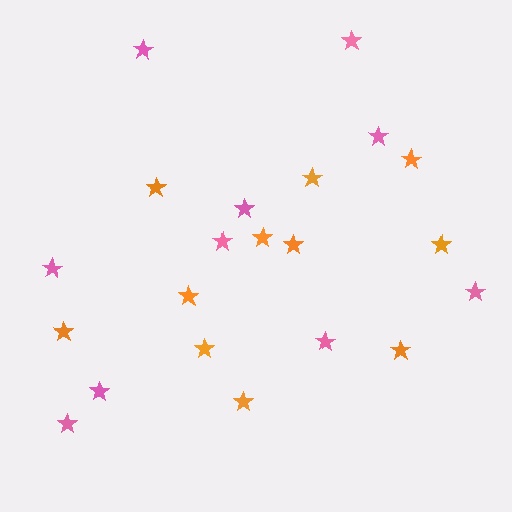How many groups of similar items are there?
There are 2 groups: one group of orange stars (11) and one group of pink stars (10).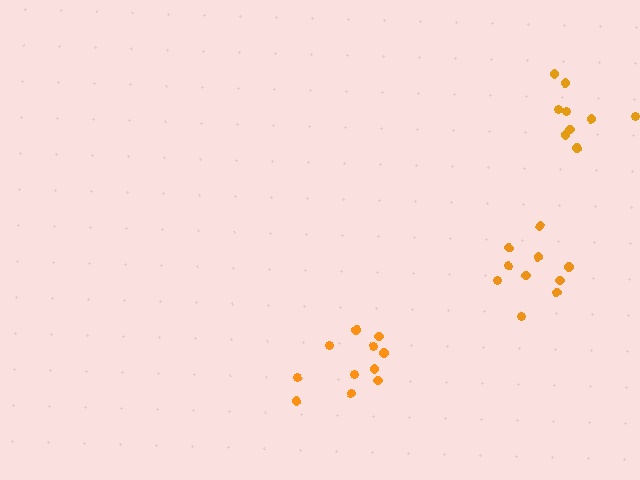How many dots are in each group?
Group 1: 11 dots, Group 2: 9 dots, Group 3: 10 dots (30 total).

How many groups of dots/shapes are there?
There are 3 groups.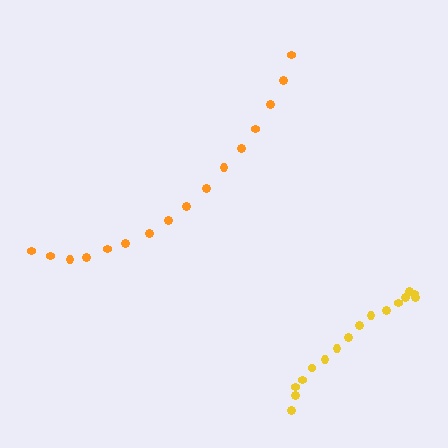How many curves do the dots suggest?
There are 2 distinct paths.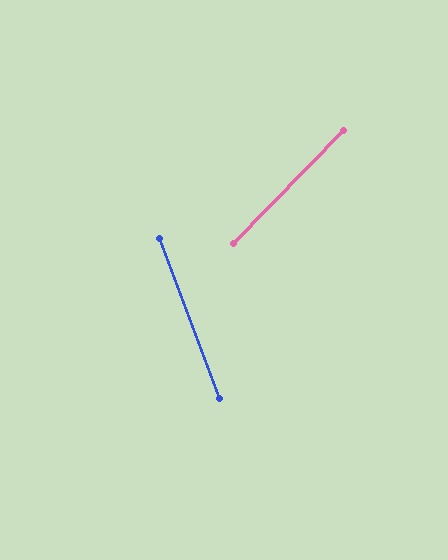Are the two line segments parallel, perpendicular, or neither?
Neither parallel nor perpendicular — they differ by about 65°.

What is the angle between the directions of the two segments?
Approximately 65 degrees.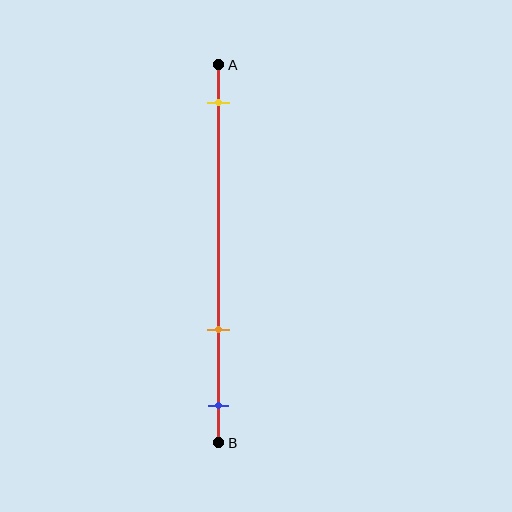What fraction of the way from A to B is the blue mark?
The blue mark is approximately 90% (0.9) of the way from A to B.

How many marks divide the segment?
There are 3 marks dividing the segment.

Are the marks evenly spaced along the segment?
No, the marks are not evenly spaced.